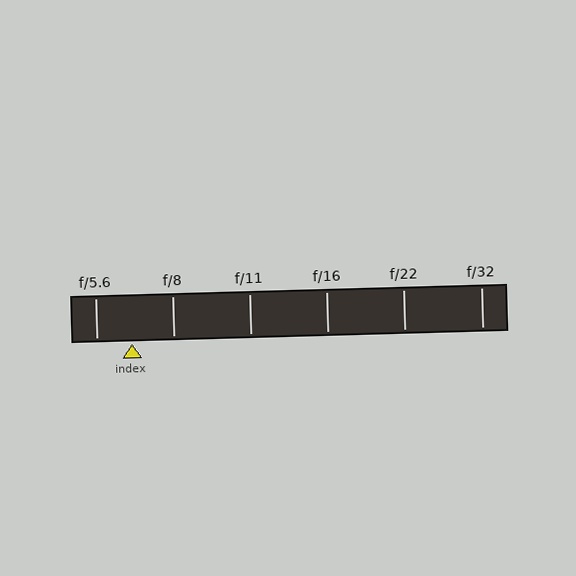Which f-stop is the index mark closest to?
The index mark is closest to f/5.6.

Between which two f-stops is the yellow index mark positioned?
The index mark is between f/5.6 and f/8.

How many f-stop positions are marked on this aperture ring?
There are 6 f-stop positions marked.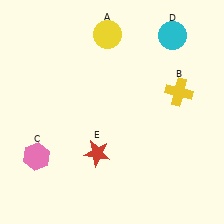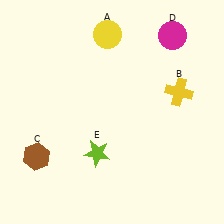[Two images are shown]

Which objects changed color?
C changed from pink to brown. D changed from cyan to magenta. E changed from red to lime.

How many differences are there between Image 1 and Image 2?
There are 3 differences between the two images.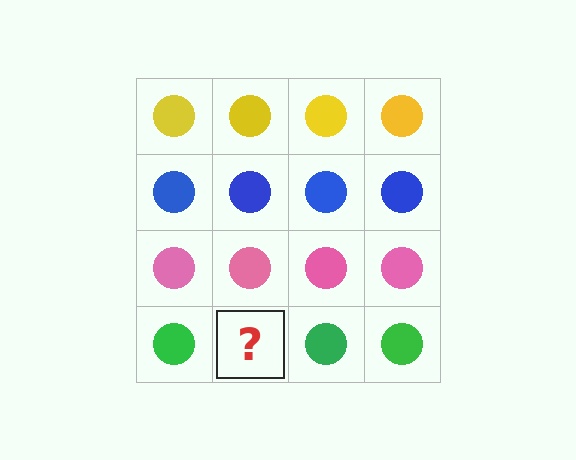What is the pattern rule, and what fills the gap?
The rule is that each row has a consistent color. The gap should be filled with a green circle.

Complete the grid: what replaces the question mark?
The question mark should be replaced with a green circle.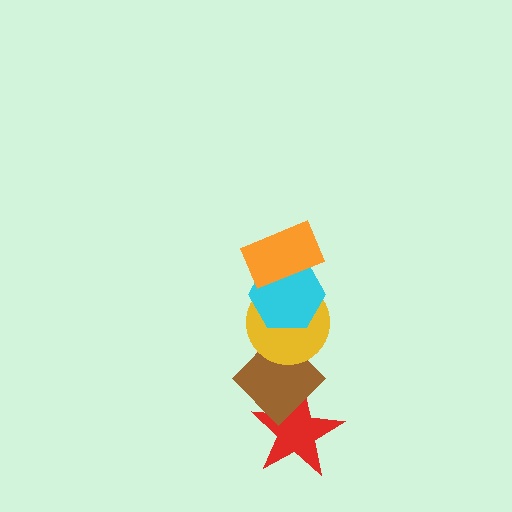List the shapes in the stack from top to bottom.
From top to bottom: the orange rectangle, the cyan hexagon, the yellow circle, the brown diamond, the red star.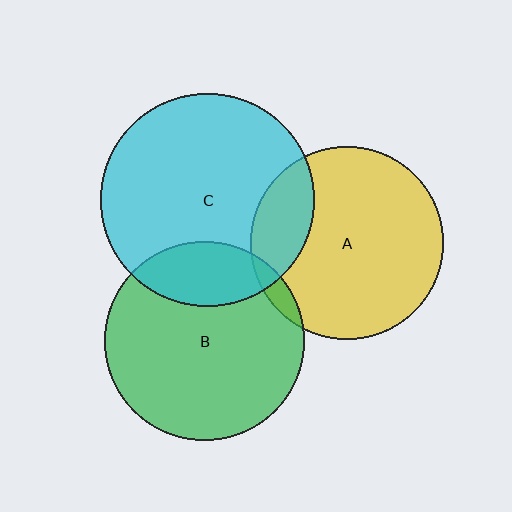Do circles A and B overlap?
Yes.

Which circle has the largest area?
Circle C (cyan).